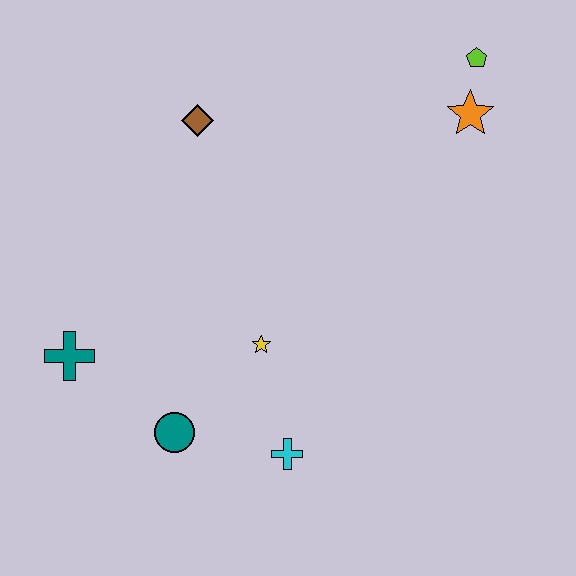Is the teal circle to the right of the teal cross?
Yes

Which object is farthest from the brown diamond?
The cyan cross is farthest from the brown diamond.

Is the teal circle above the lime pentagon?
No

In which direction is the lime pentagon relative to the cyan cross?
The lime pentagon is above the cyan cross.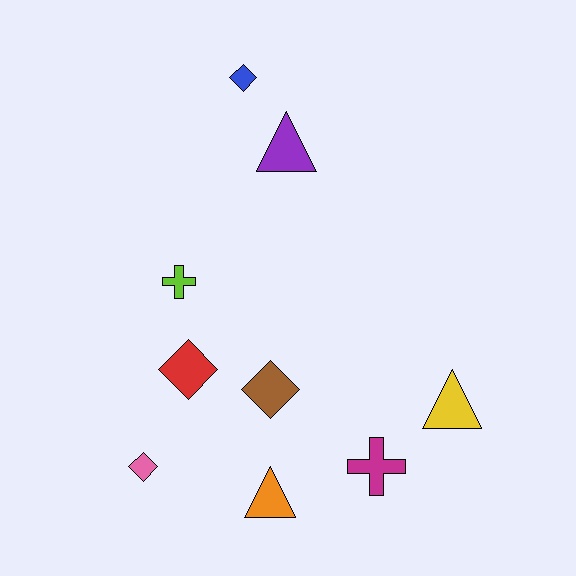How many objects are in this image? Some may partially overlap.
There are 9 objects.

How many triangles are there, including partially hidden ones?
There are 3 triangles.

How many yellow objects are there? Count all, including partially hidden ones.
There is 1 yellow object.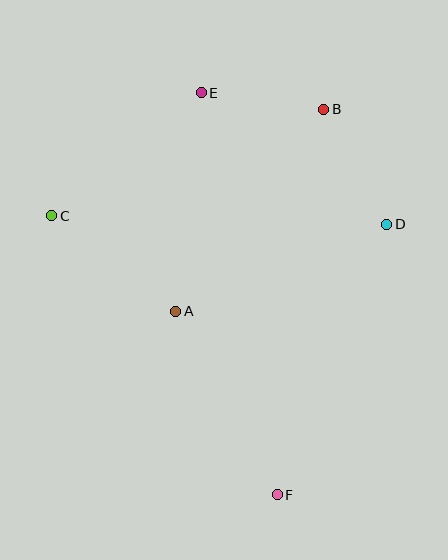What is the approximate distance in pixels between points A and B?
The distance between A and B is approximately 250 pixels.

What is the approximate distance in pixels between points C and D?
The distance between C and D is approximately 335 pixels.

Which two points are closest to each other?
Points B and E are closest to each other.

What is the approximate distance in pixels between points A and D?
The distance between A and D is approximately 228 pixels.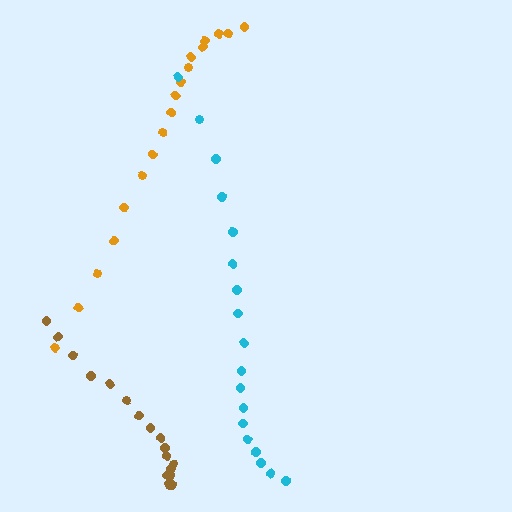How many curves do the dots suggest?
There are 3 distinct paths.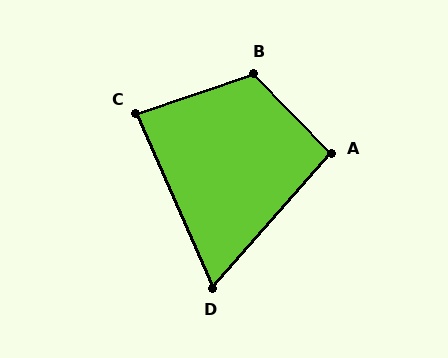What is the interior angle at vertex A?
Approximately 95 degrees (approximately right).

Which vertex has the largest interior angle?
B, at approximately 115 degrees.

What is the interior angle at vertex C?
Approximately 85 degrees (approximately right).